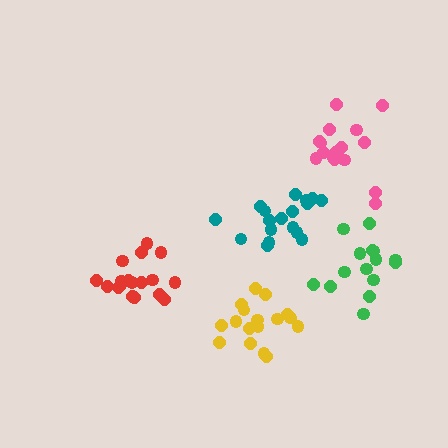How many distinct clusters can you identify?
There are 5 distinct clusters.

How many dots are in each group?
Group 1: 15 dots, Group 2: 18 dots, Group 3: 18 dots, Group 4: 16 dots, Group 5: 17 dots (84 total).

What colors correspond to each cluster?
The clusters are colored: green, red, teal, pink, yellow.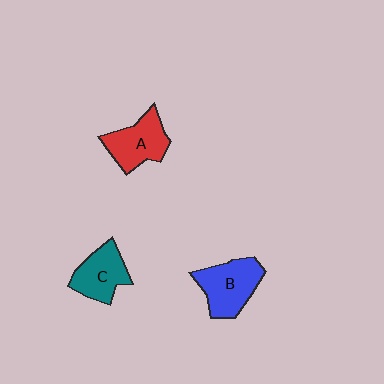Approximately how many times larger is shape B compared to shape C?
Approximately 1.2 times.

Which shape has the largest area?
Shape B (blue).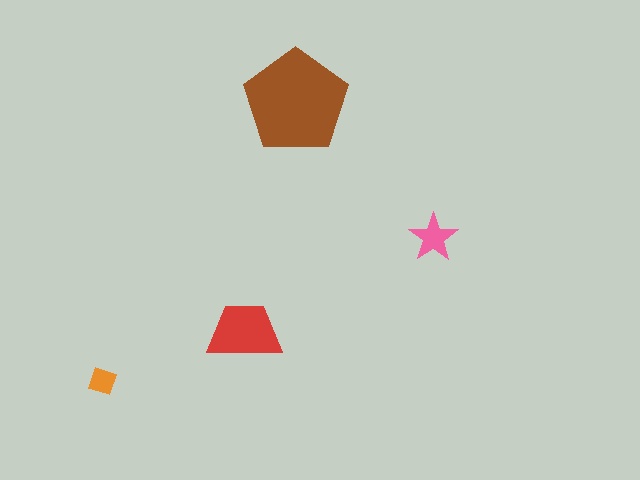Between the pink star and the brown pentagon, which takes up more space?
The brown pentagon.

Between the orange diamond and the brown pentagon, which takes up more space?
The brown pentagon.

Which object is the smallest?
The orange diamond.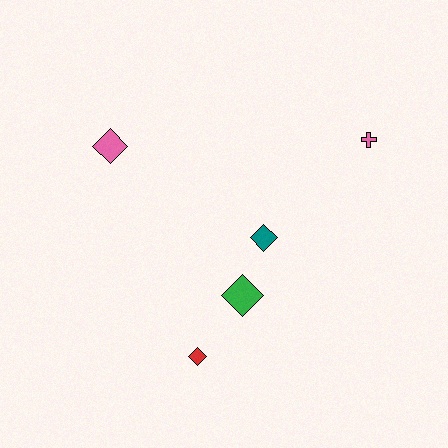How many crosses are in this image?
There is 1 cross.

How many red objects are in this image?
There is 1 red object.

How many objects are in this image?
There are 5 objects.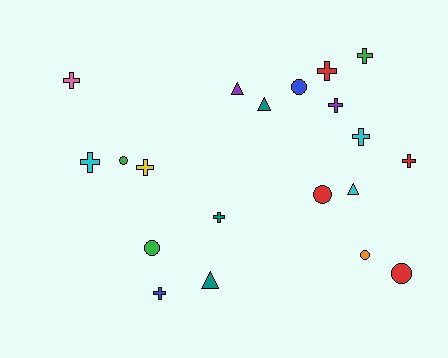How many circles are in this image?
There are 6 circles.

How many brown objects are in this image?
There are no brown objects.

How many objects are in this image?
There are 20 objects.